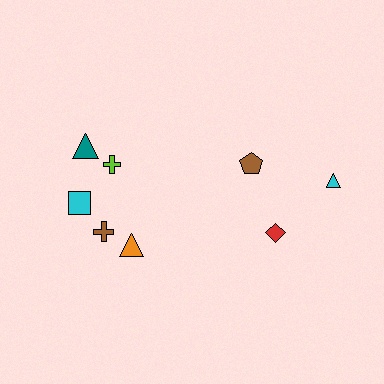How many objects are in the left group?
There are 5 objects.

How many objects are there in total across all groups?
There are 8 objects.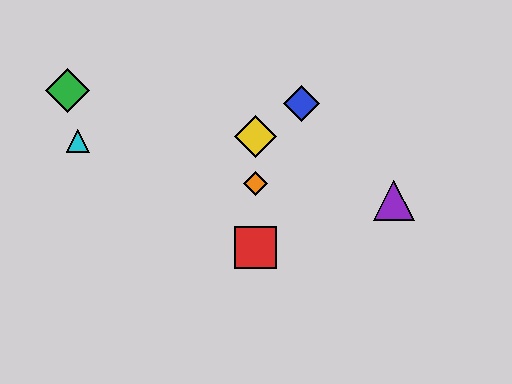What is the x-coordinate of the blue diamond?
The blue diamond is at x≈302.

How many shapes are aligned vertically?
3 shapes (the red square, the yellow diamond, the orange diamond) are aligned vertically.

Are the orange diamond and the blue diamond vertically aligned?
No, the orange diamond is at x≈255 and the blue diamond is at x≈302.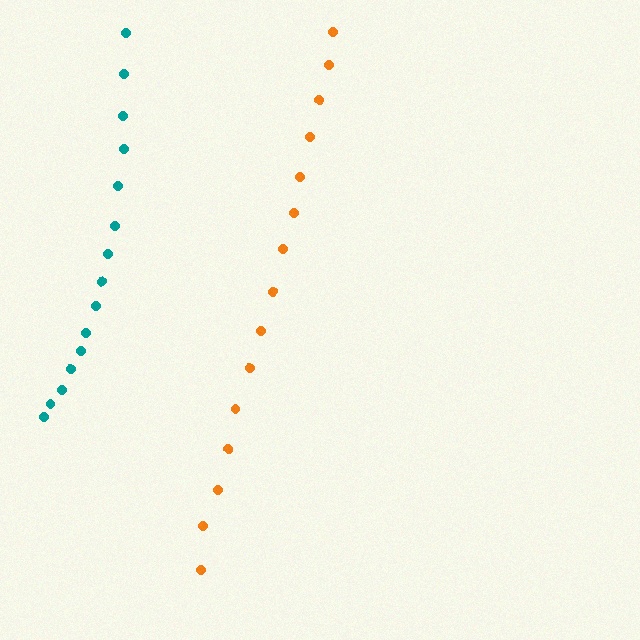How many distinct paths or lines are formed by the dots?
There are 2 distinct paths.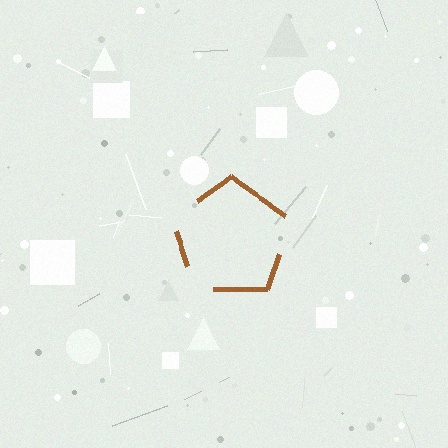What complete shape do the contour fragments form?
The contour fragments form a pentagon.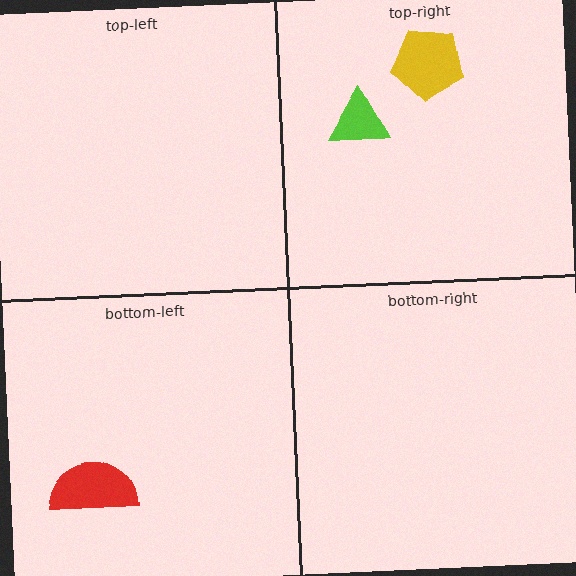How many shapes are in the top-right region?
2.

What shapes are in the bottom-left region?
The red semicircle.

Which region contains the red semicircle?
The bottom-left region.